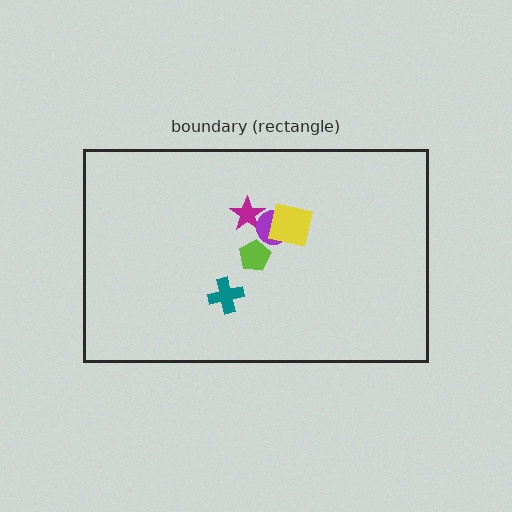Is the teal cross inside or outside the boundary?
Inside.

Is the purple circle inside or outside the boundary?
Inside.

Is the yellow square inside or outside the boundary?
Inside.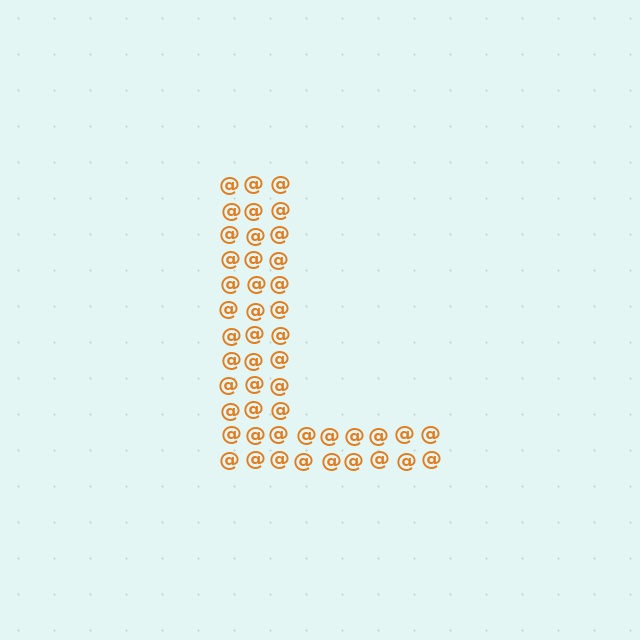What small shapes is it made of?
It is made of small at signs.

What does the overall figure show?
The overall figure shows the letter L.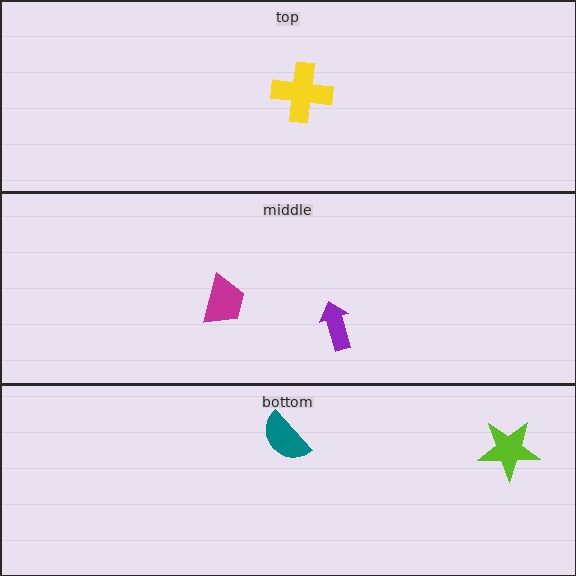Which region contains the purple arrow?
The middle region.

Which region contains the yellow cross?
The top region.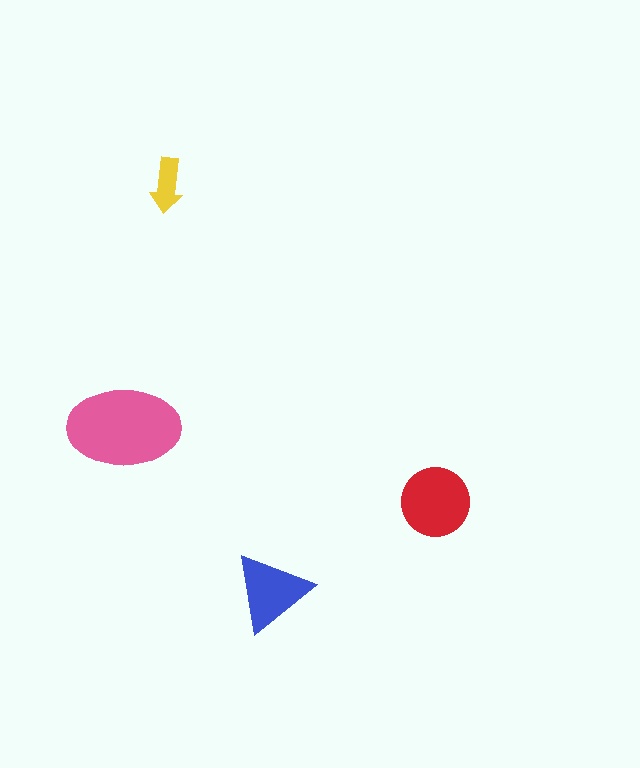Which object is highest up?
The yellow arrow is topmost.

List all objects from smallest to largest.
The yellow arrow, the blue triangle, the red circle, the pink ellipse.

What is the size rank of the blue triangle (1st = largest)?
3rd.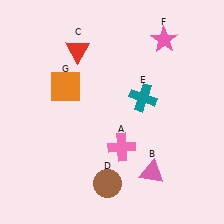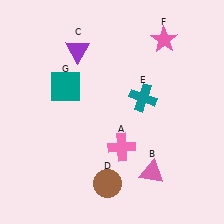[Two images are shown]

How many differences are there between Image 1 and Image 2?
There are 2 differences between the two images.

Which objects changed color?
C changed from red to purple. G changed from orange to teal.